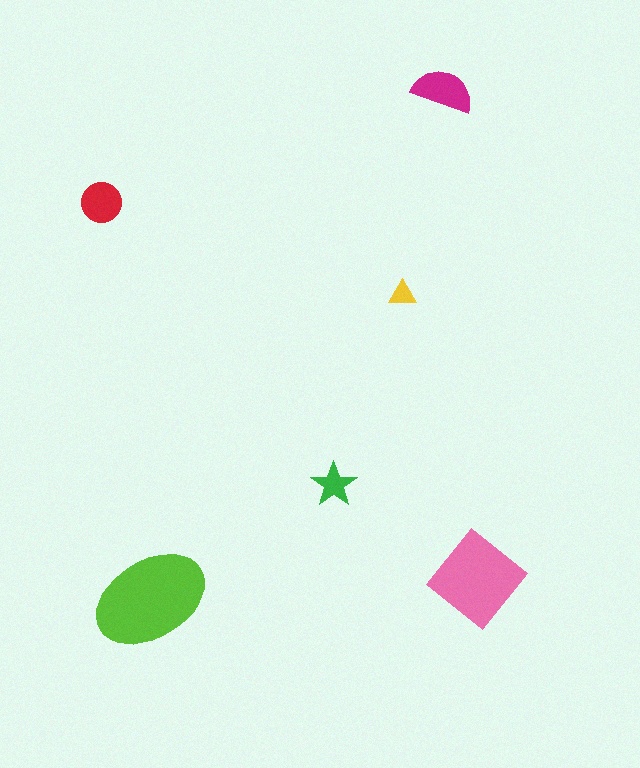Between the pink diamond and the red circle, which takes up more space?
The pink diamond.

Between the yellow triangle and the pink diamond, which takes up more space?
The pink diamond.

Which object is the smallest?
The yellow triangle.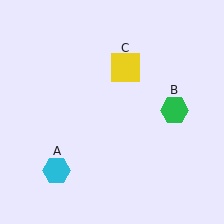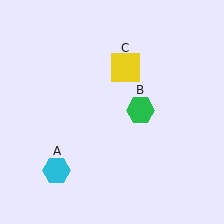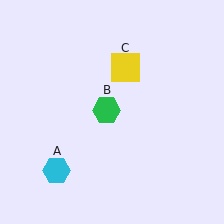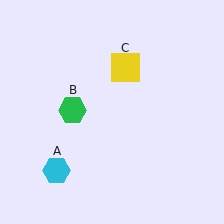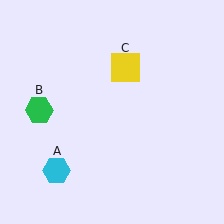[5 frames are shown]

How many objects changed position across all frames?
1 object changed position: green hexagon (object B).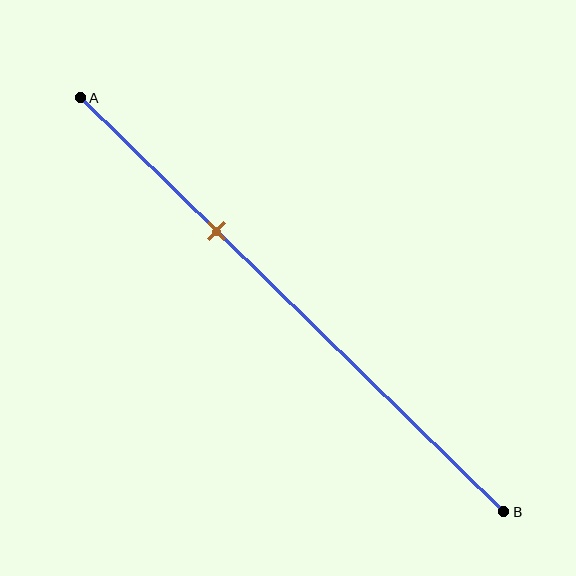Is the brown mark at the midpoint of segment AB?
No, the mark is at about 30% from A, not at the 50% midpoint.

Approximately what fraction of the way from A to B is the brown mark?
The brown mark is approximately 30% of the way from A to B.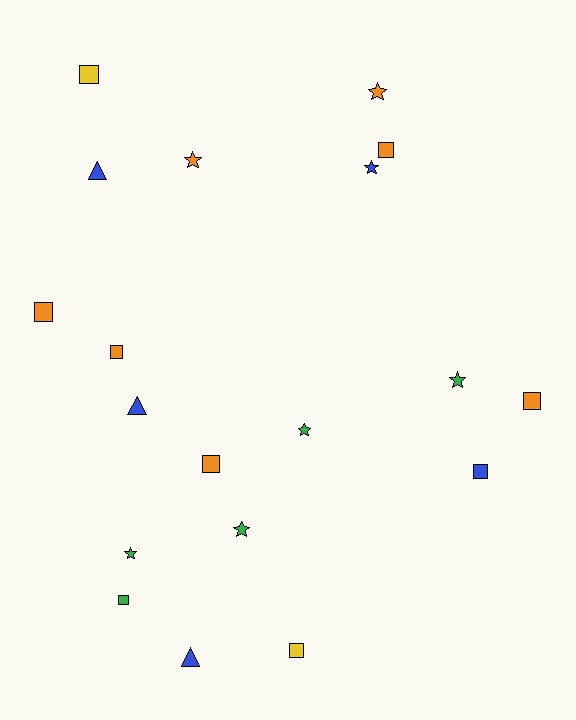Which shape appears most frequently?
Square, with 9 objects.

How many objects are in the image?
There are 19 objects.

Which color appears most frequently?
Orange, with 7 objects.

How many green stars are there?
There are 4 green stars.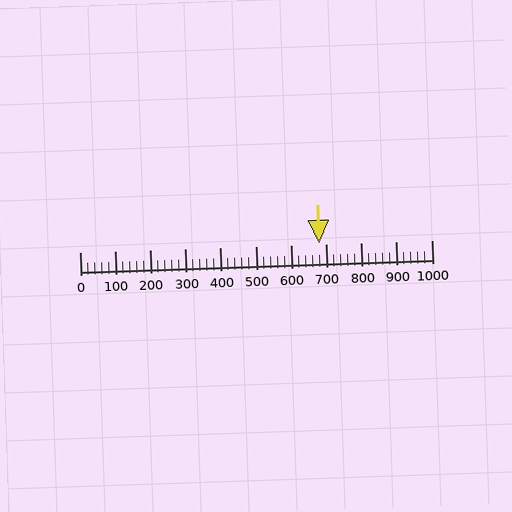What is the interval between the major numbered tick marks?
The major tick marks are spaced 100 units apart.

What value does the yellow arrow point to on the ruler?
The yellow arrow points to approximately 680.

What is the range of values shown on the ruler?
The ruler shows values from 0 to 1000.